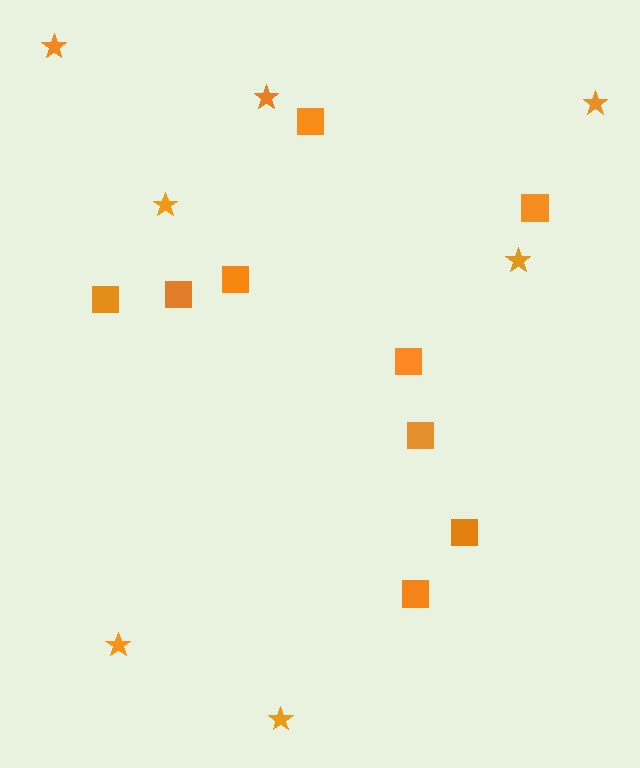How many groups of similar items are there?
There are 2 groups: one group of squares (9) and one group of stars (7).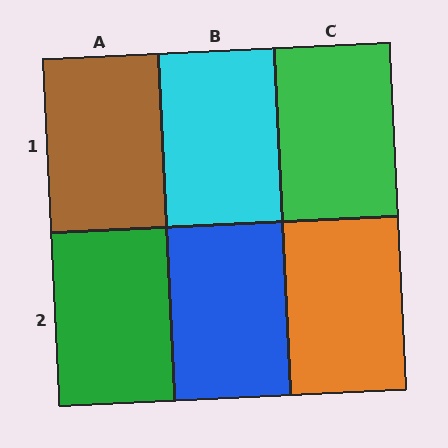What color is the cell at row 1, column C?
Green.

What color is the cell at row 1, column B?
Cyan.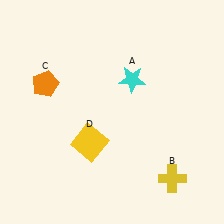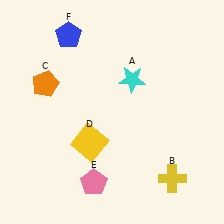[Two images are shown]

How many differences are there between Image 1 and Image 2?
There are 2 differences between the two images.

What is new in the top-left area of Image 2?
A blue pentagon (F) was added in the top-left area of Image 2.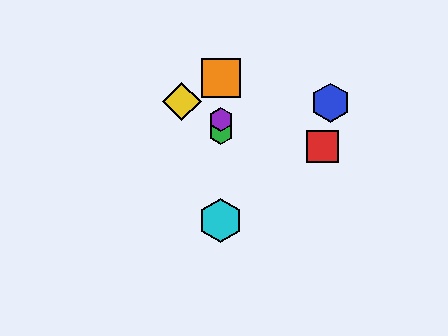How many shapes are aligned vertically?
4 shapes (the green hexagon, the purple hexagon, the orange square, the cyan hexagon) are aligned vertically.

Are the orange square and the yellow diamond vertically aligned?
No, the orange square is at x≈221 and the yellow diamond is at x≈182.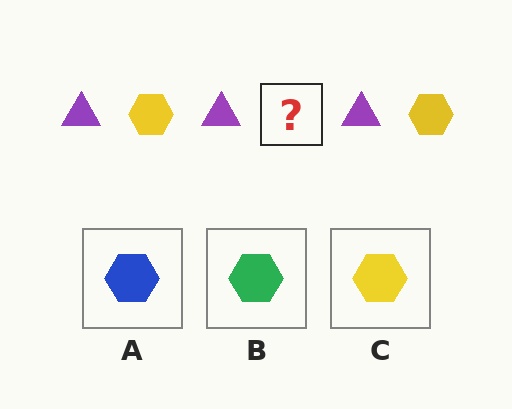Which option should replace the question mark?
Option C.